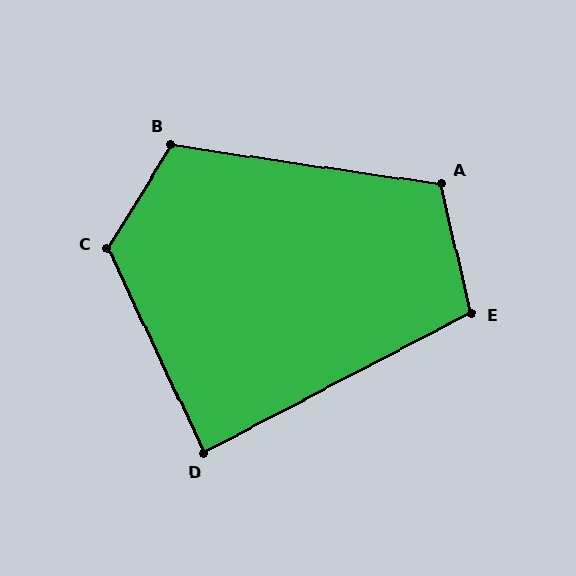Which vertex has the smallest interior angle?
D, at approximately 88 degrees.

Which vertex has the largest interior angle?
C, at approximately 123 degrees.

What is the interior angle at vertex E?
Approximately 104 degrees (obtuse).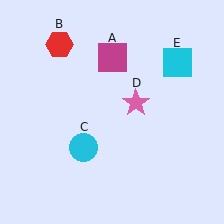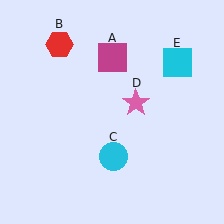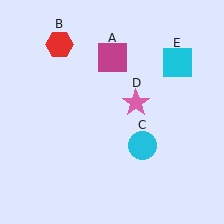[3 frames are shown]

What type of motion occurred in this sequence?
The cyan circle (object C) rotated counterclockwise around the center of the scene.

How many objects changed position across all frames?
1 object changed position: cyan circle (object C).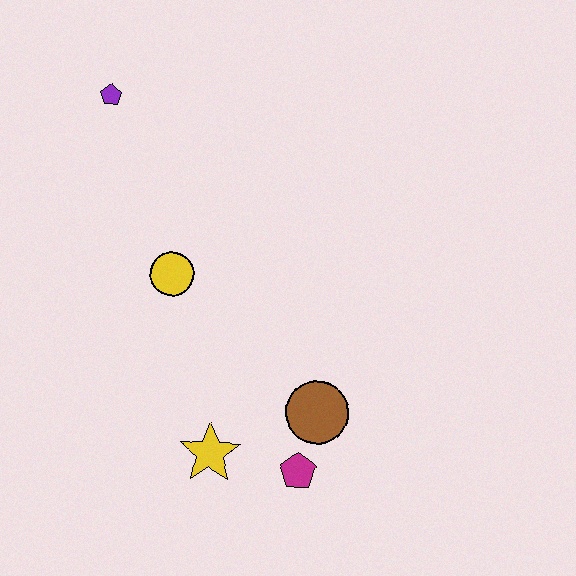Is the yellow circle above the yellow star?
Yes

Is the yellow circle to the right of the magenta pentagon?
No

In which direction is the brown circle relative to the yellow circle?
The brown circle is to the right of the yellow circle.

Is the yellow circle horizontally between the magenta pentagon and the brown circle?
No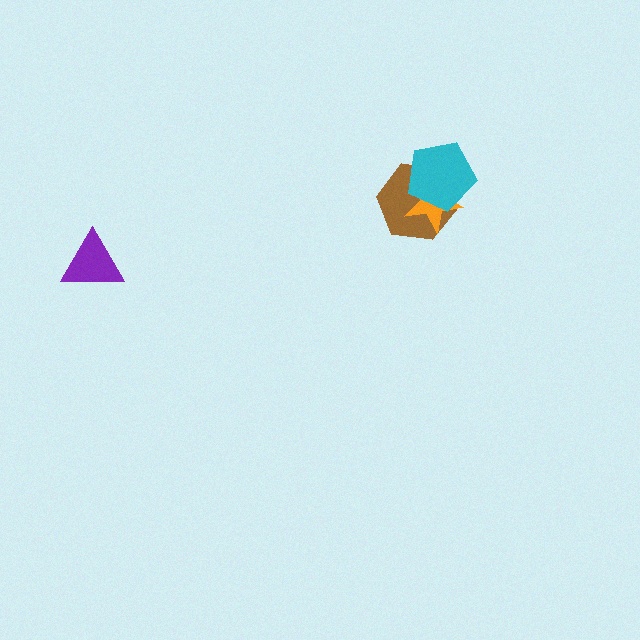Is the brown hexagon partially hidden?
Yes, it is partially covered by another shape.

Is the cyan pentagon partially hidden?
No, no other shape covers it.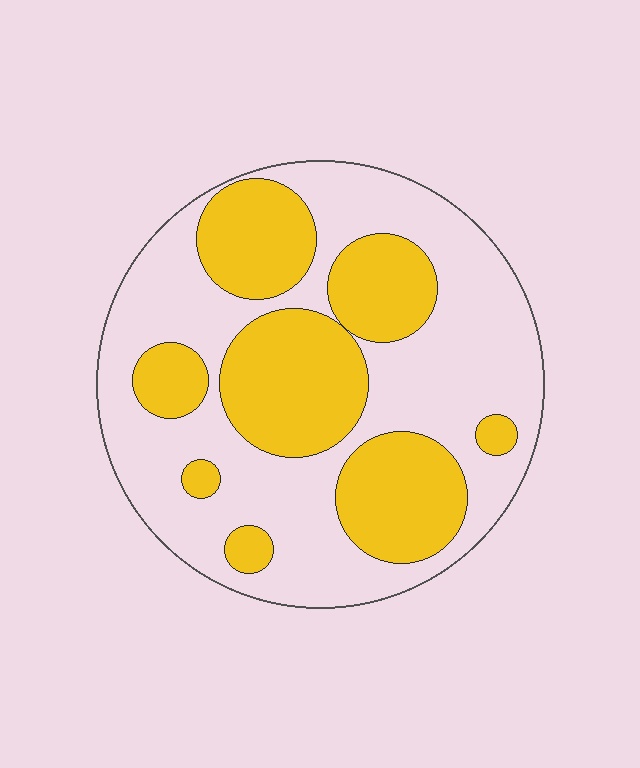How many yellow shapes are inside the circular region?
8.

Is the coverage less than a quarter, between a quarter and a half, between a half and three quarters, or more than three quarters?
Between a quarter and a half.